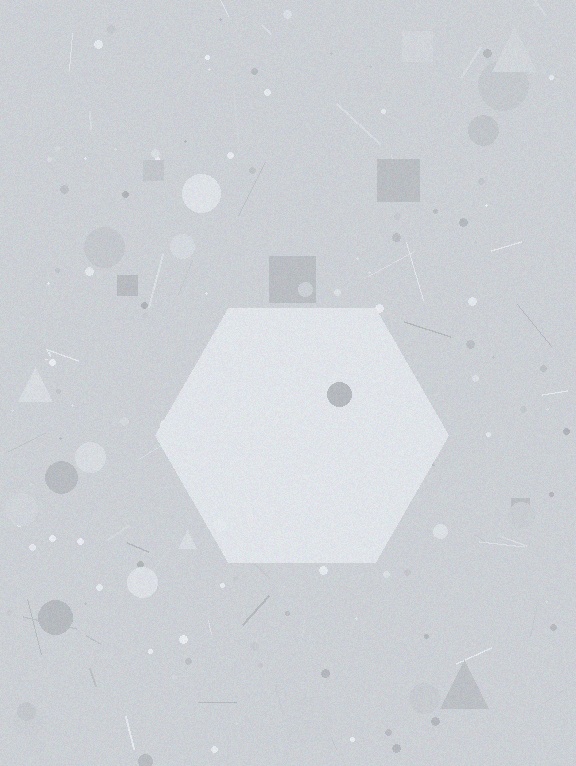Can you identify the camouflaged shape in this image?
The camouflaged shape is a hexagon.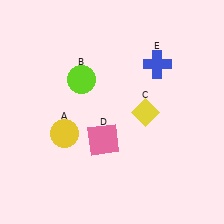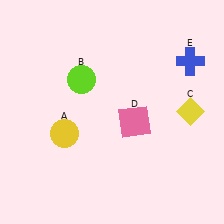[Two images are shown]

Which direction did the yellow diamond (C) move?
The yellow diamond (C) moved right.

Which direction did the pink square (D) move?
The pink square (D) moved right.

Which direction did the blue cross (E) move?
The blue cross (E) moved right.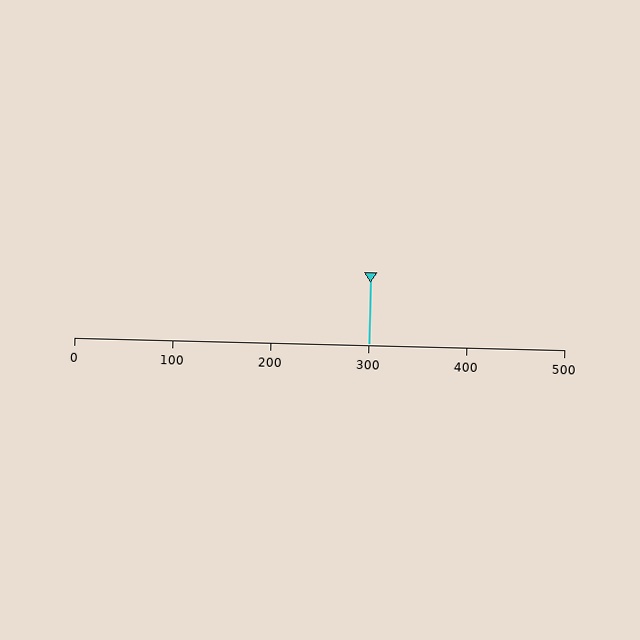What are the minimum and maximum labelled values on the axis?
The axis runs from 0 to 500.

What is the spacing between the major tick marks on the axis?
The major ticks are spaced 100 apart.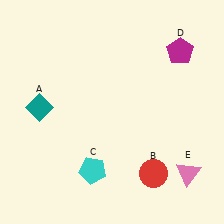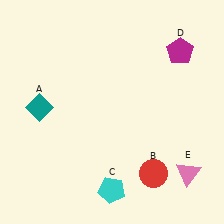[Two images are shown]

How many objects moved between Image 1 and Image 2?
1 object moved between the two images.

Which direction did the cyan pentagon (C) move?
The cyan pentagon (C) moved down.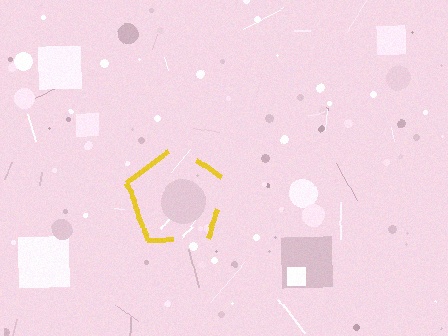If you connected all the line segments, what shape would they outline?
They would outline a pentagon.